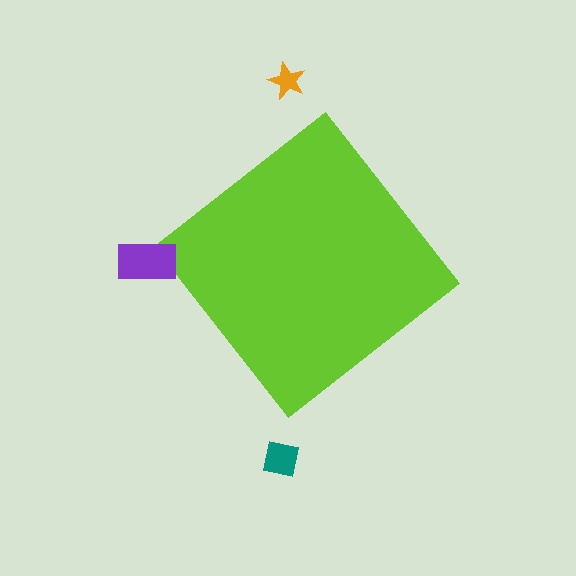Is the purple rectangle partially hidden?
No, the purple rectangle is fully visible.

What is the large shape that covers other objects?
A lime diamond.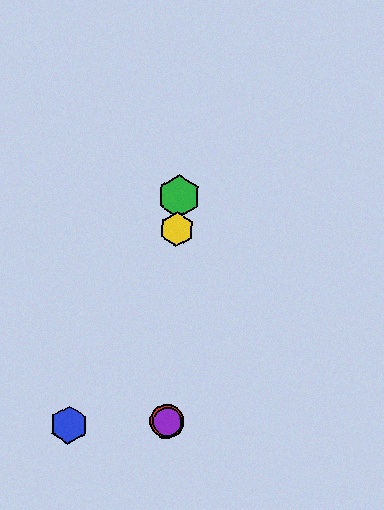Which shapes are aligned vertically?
The red circle, the green hexagon, the yellow hexagon, the purple circle are aligned vertically.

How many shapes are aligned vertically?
4 shapes (the red circle, the green hexagon, the yellow hexagon, the purple circle) are aligned vertically.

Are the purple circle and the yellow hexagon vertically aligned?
Yes, both are at x≈167.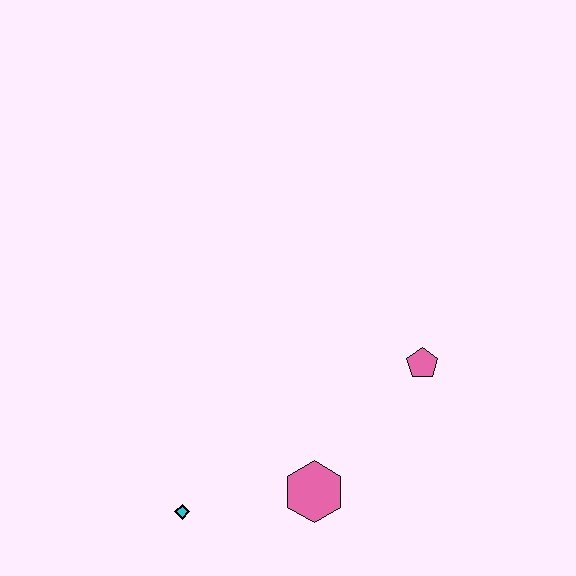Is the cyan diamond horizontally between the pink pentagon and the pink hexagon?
No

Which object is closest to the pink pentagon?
The pink hexagon is closest to the pink pentagon.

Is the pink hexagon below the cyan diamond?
No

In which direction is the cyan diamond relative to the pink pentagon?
The cyan diamond is to the left of the pink pentagon.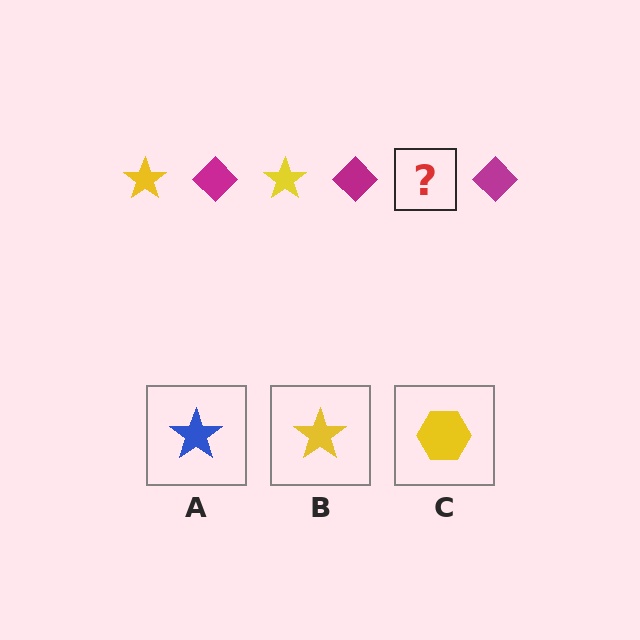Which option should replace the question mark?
Option B.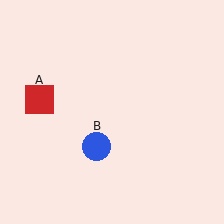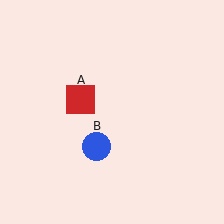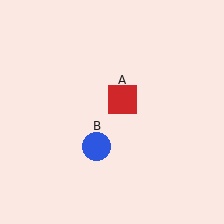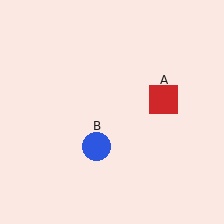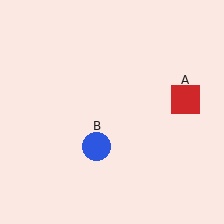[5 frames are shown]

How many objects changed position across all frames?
1 object changed position: red square (object A).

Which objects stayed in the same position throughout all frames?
Blue circle (object B) remained stationary.